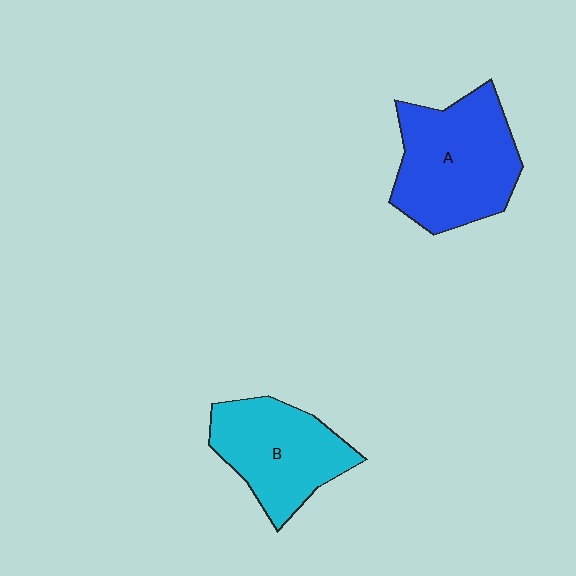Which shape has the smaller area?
Shape B (cyan).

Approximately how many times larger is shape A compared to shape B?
Approximately 1.2 times.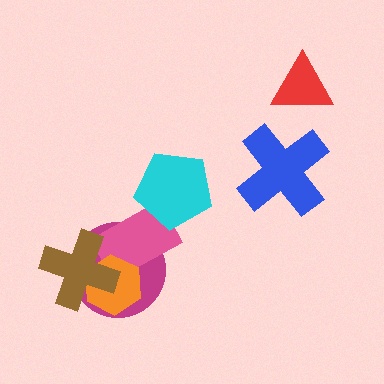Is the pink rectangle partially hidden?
Yes, it is partially covered by another shape.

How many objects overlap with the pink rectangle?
4 objects overlap with the pink rectangle.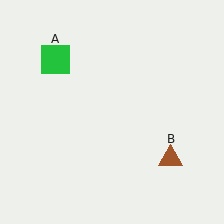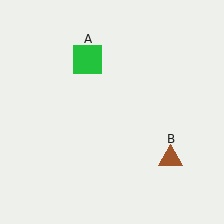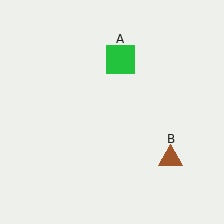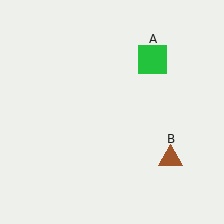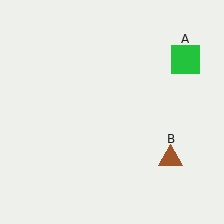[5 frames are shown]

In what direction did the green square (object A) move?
The green square (object A) moved right.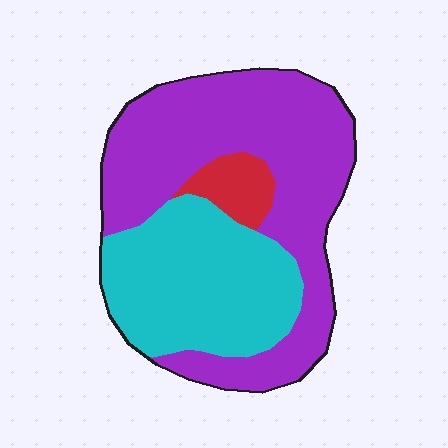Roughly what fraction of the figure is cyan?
Cyan takes up about three eighths (3/8) of the figure.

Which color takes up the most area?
Purple, at roughly 55%.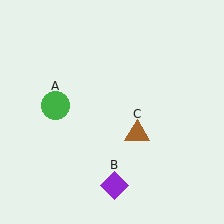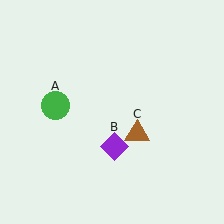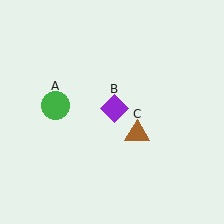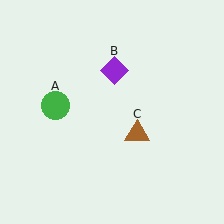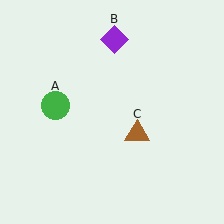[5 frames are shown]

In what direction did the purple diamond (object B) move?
The purple diamond (object B) moved up.